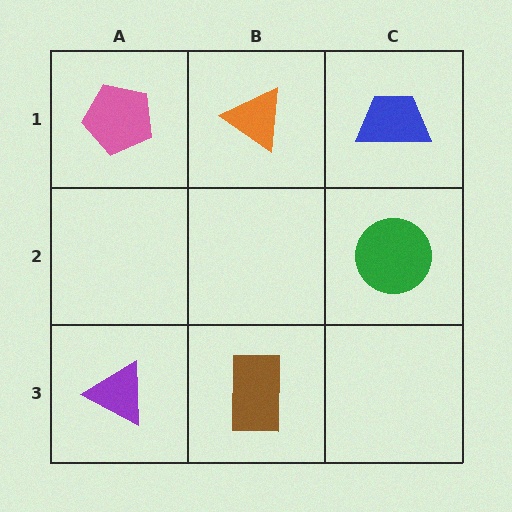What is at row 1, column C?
A blue trapezoid.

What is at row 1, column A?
A pink pentagon.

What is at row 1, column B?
An orange triangle.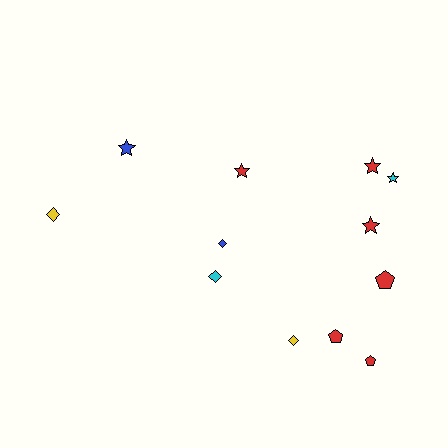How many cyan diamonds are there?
There is 1 cyan diamond.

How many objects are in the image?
There are 12 objects.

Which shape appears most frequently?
Star, with 5 objects.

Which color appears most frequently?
Red, with 6 objects.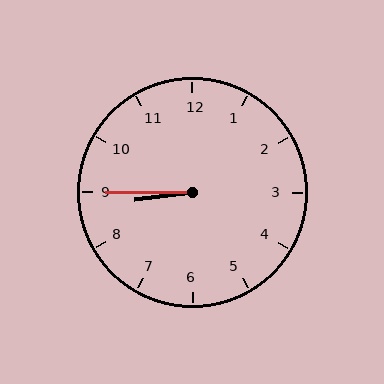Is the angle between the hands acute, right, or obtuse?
It is acute.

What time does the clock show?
8:45.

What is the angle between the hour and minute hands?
Approximately 8 degrees.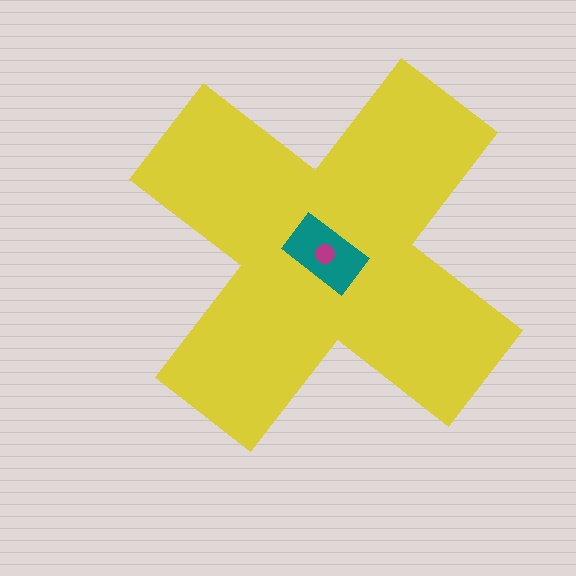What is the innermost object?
The magenta circle.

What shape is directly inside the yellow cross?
The teal rectangle.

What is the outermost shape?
The yellow cross.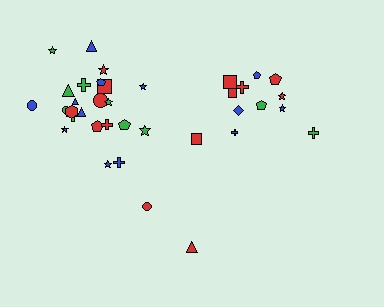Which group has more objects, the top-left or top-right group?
The top-left group.